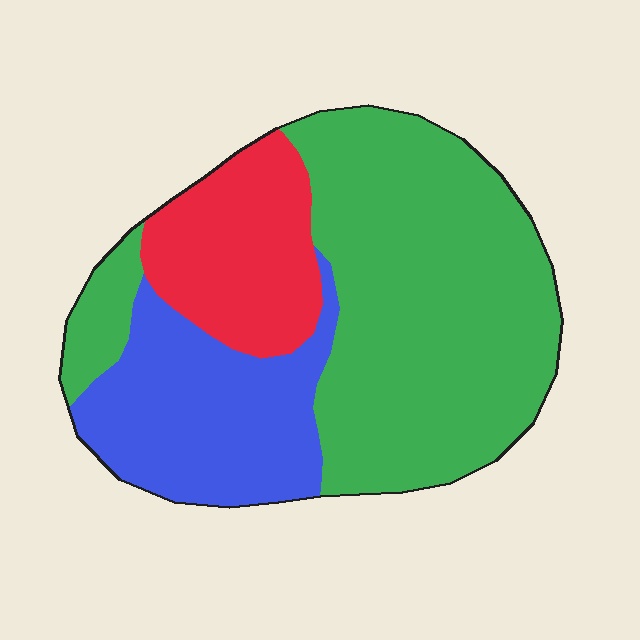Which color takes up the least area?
Red, at roughly 20%.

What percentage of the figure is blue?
Blue takes up about one quarter (1/4) of the figure.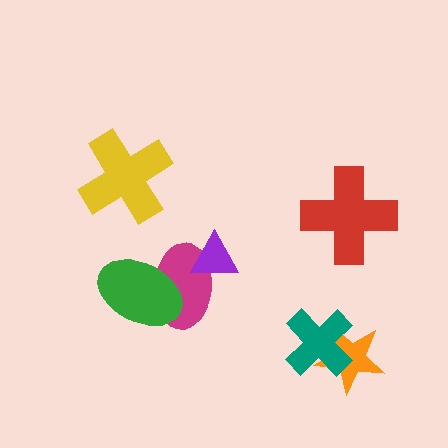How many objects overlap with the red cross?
0 objects overlap with the red cross.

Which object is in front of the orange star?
The teal cross is in front of the orange star.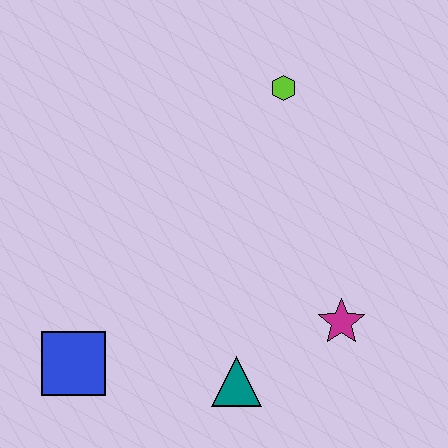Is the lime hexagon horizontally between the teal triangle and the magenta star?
Yes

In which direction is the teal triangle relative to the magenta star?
The teal triangle is to the left of the magenta star.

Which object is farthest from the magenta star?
The blue square is farthest from the magenta star.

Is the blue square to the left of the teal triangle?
Yes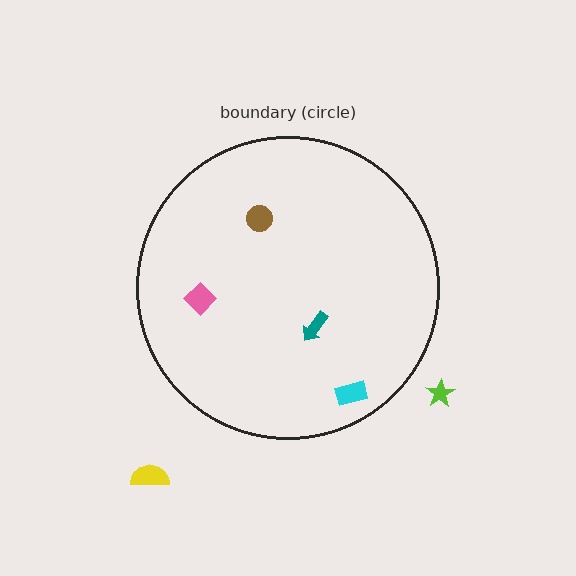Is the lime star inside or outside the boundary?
Outside.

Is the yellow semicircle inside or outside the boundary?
Outside.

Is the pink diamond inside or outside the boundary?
Inside.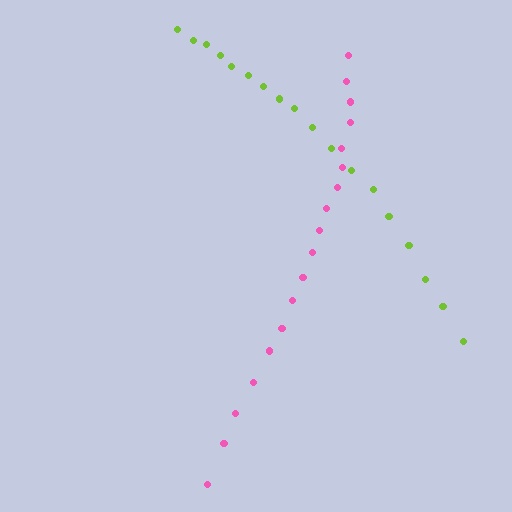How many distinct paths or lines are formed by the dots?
There are 2 distinct paths.